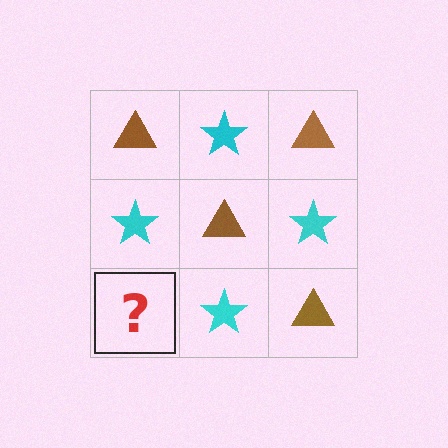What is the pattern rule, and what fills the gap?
The rule is that it alternates brown triangle and cyan star in a checkerboard pattern. The gap should be filled with a brown triangle.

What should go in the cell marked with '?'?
The missing cell should contain a brown triangle.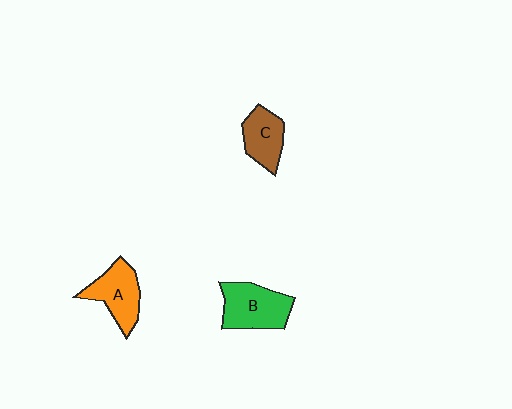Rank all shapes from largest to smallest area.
From largest to smallest: B (green), A (orange), C (brown).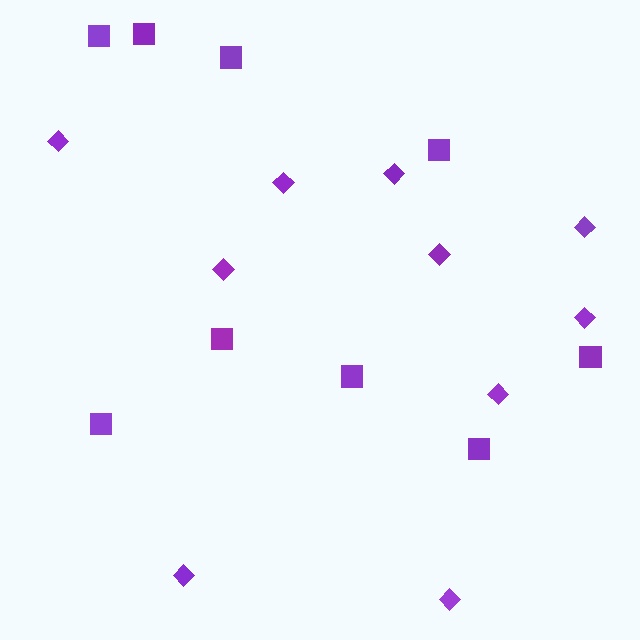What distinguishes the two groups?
There are 2 groups: one group of squares (9) and one group of diamonds (10).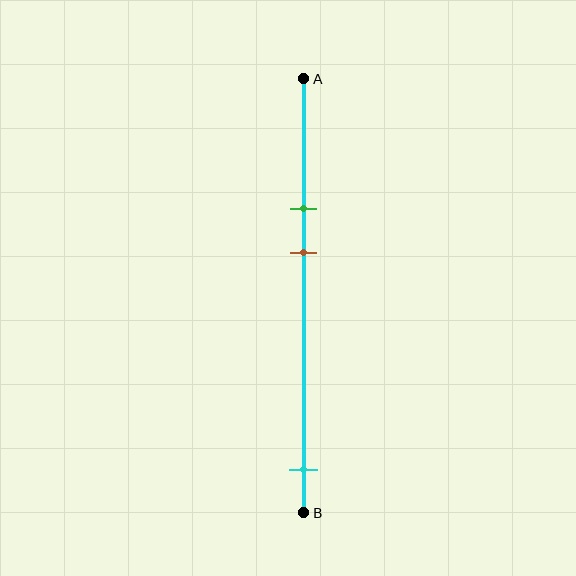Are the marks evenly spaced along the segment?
No, the marks are not evenly spaced.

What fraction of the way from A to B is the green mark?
The green mark is approximately 30% (0.3) of the way from A to B.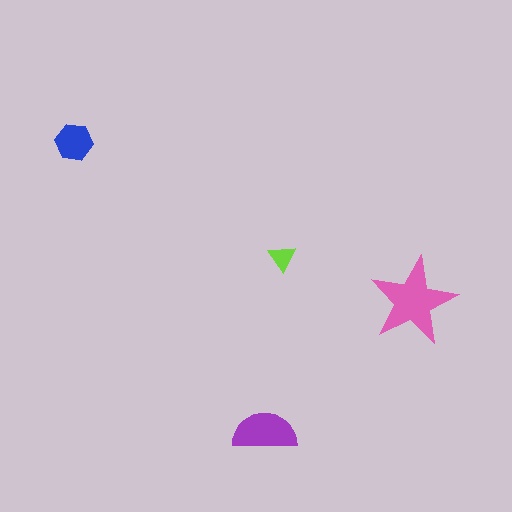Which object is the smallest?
The lime triangle.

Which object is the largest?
The pink star.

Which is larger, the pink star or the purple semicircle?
The pink star.